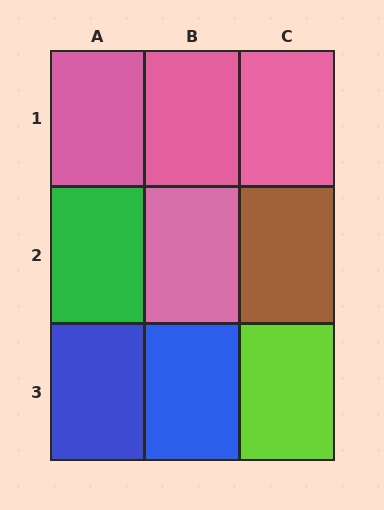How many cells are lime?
1 cell is lime.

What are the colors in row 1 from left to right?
Pink, pink, pink.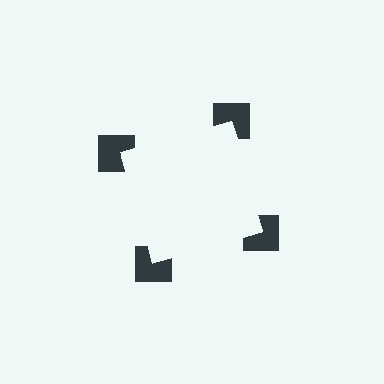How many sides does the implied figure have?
4 sides.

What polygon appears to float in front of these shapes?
An illusory square — its edges are inferred from the aligned wedge cuts in the notched squares, not physically drawn.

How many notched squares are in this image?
There are 4 — one at each vertex of the illusory square.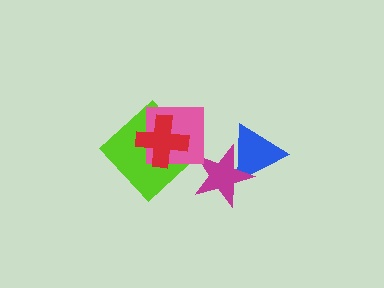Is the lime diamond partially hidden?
Yes, it is partially covered by another shape.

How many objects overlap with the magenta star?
1 object overlaps with the magenta star.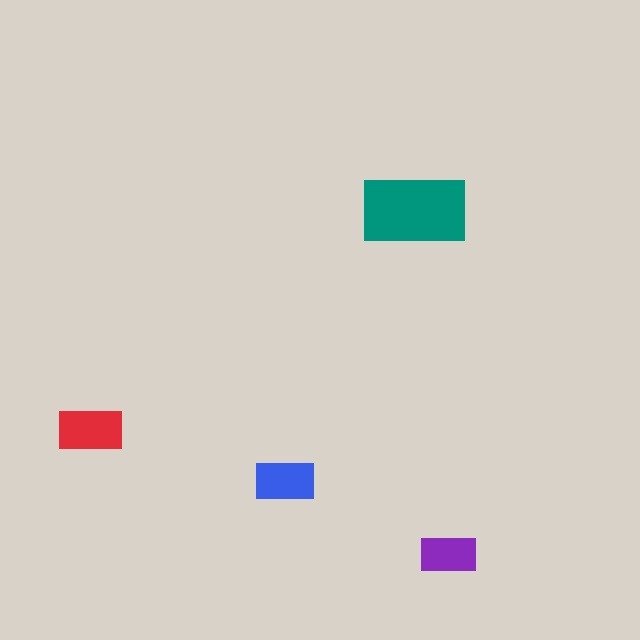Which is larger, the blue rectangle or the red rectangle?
The red one.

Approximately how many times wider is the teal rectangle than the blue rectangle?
About 1.5 times wider.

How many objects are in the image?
There are 4 objects in the image.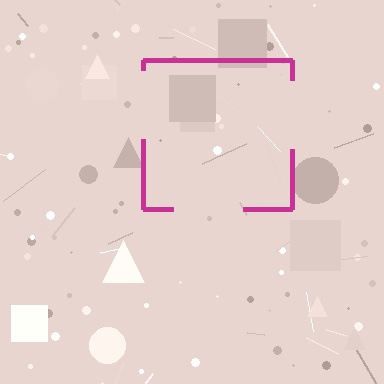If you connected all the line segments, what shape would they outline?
They would outline a square.